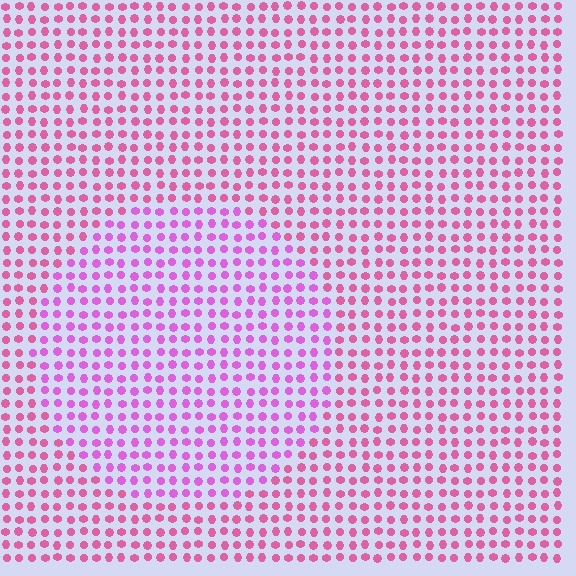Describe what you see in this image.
The image is filled with small pink elements in a uniform arrangement. A circle-shaped region is visible where the elements are tinted to a slightly different hue, forming a subtle color boundary.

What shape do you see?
I see a circle.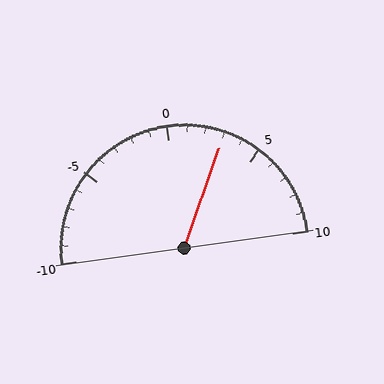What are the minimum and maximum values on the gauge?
The gauge ranges from -10 to 10.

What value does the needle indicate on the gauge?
The needle indicates approximately 3.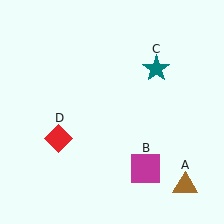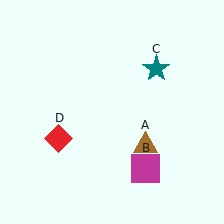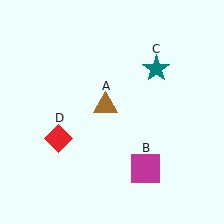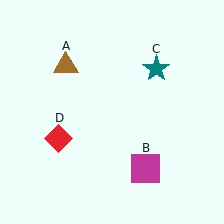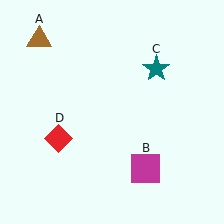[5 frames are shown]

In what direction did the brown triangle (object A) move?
The brown triangle (object A) moved up and to the left.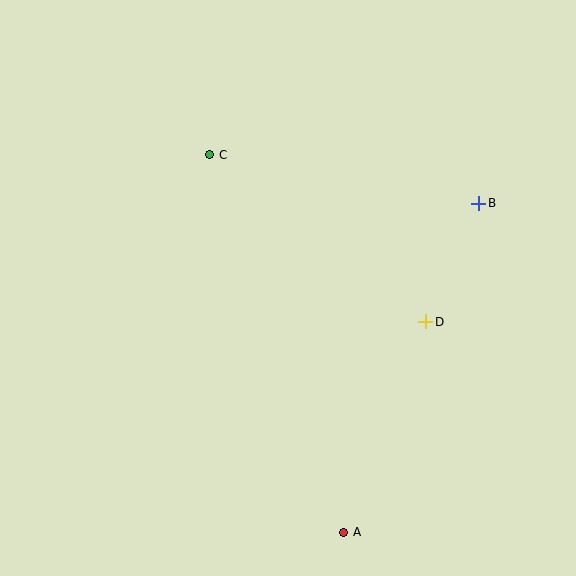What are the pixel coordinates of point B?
Point B is at (479, 203).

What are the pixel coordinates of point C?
Point C is at (209, 155).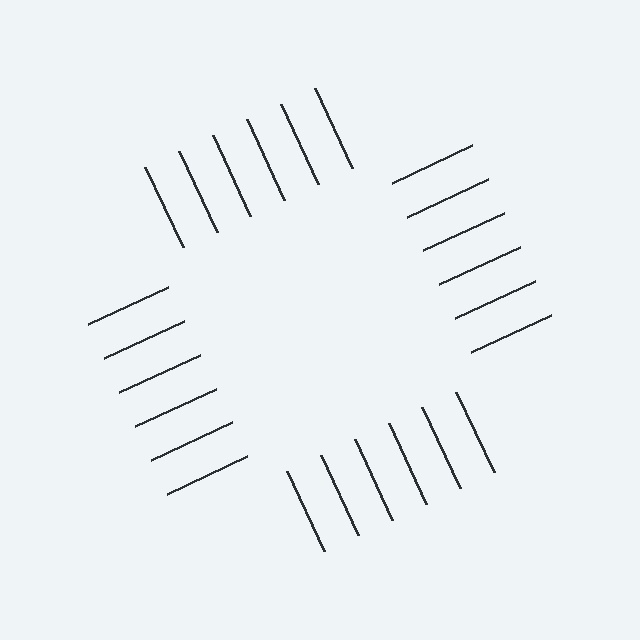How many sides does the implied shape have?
4 sides — the line-ends trace a square.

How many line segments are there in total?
24 — 6 along each of the 4 edges.